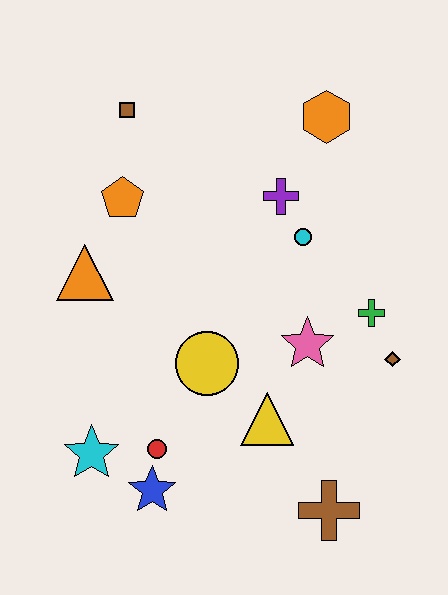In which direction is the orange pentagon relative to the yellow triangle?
The orange pentagon is above the yellow triangle.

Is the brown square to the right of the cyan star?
Yes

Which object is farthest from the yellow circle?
The orange hexagon is farthest from the yellow circle.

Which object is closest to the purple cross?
The cyan circle is closest to the purple cross.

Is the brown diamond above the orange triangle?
No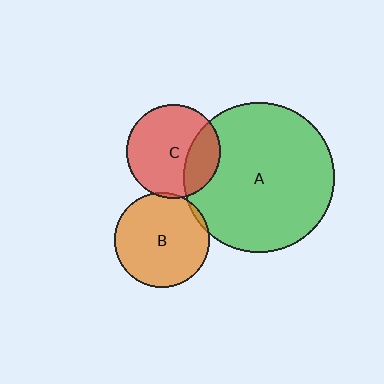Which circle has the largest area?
Circle A (green).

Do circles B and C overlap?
Yes.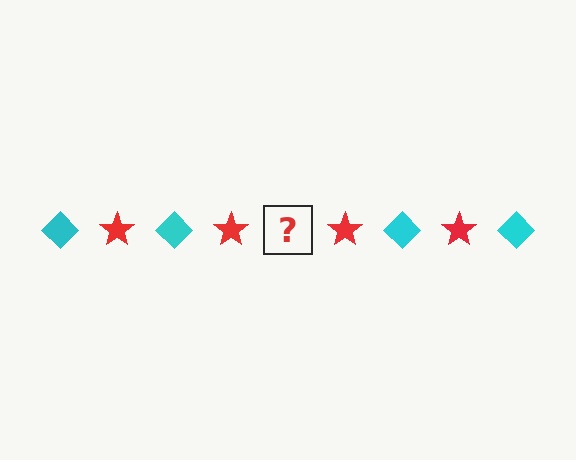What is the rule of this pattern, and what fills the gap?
The rule is that the pattern alternates between cyan diamond and red star. The gap should be filled with a cyan diamond.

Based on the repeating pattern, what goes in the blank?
The blank should be a cyan diamond.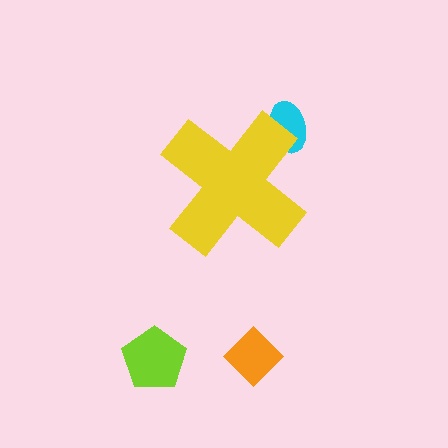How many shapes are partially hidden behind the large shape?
1 shape is partially hidden.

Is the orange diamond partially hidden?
No, the orange diamond is fully visible.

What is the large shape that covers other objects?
A yellow cross.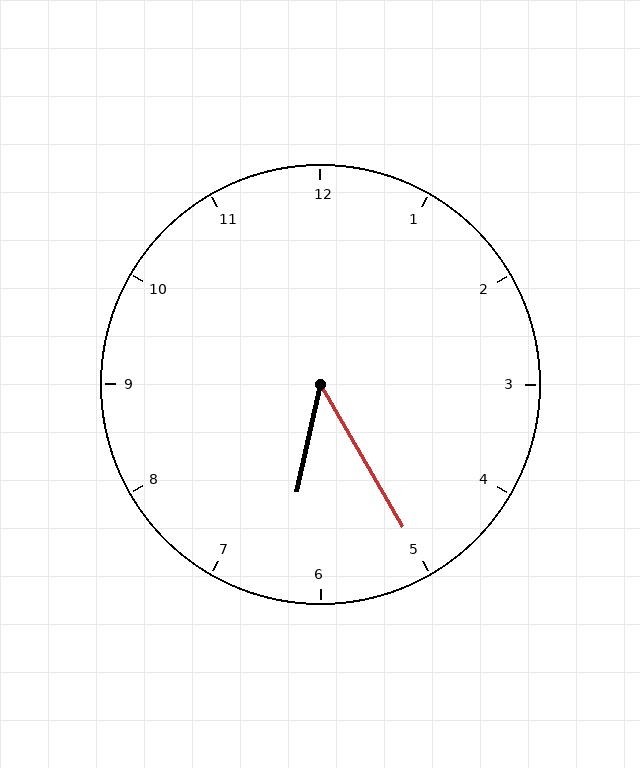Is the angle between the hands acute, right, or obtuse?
It is acute.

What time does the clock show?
6:25.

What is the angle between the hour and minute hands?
Approximately 42 degrees.